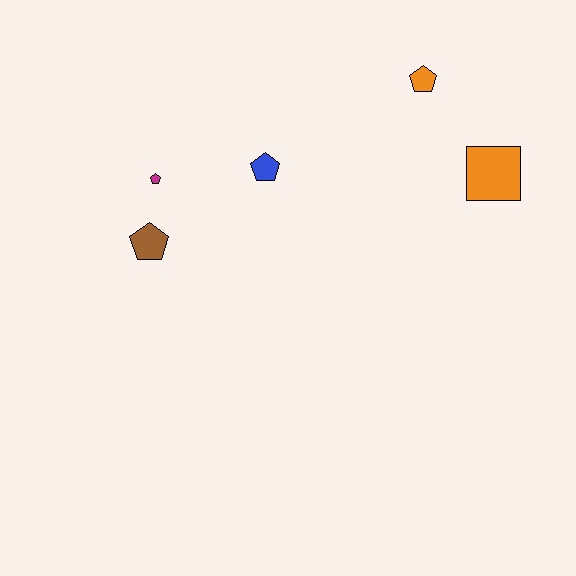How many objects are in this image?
There are 5 objects.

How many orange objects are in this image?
There are 2 orange objects.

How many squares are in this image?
There is 1 square.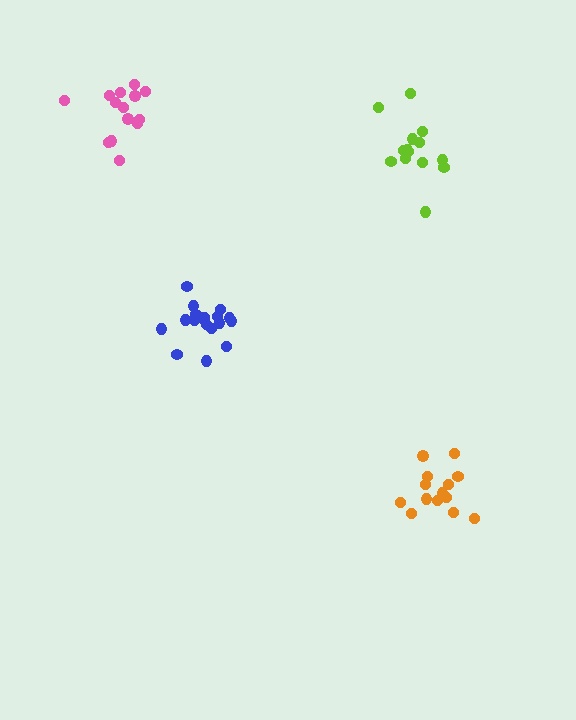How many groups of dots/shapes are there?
There are 4 groups.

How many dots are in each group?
Group 1: 14 dots, Group 2: 19 dots, Group 3: 14 dots, Group 4: 14 dots (61 total).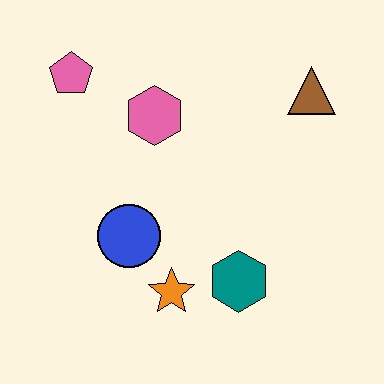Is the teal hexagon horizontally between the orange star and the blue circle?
No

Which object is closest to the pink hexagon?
The pink pentagon is closest to the pink hexagon.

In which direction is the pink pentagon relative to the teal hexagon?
The pink pentagon is above the teal hexagon.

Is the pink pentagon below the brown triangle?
No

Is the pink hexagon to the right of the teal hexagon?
No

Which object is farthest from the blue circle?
The brown triangle is farthest from the blue circle.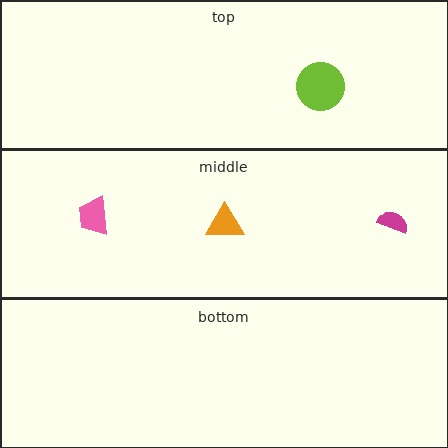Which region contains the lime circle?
The top region.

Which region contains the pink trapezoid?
The middle region.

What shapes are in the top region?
The lime circle.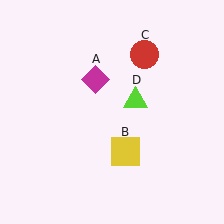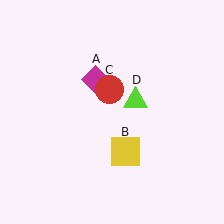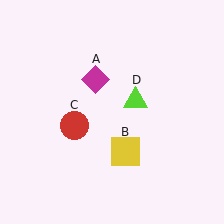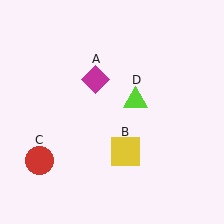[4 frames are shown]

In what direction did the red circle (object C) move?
The red circle (object C) moved down and to the left.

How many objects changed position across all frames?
1 object changed position: red circle (object C).